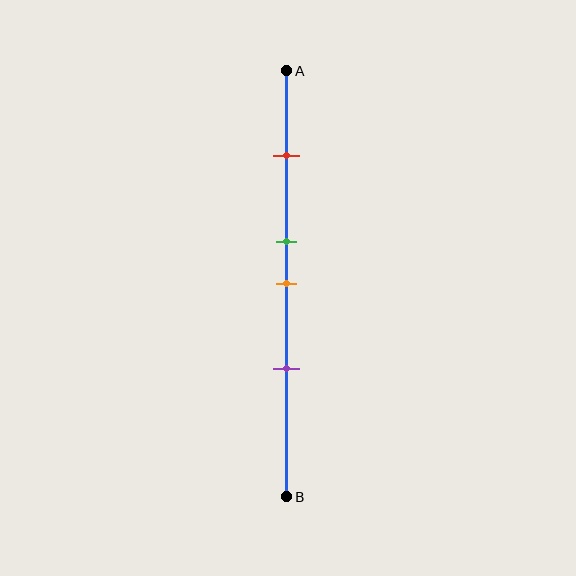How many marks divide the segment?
There are 4 marks dividing the segment.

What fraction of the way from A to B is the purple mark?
The purple mark is approximately 70% (0.7) of the way from A to B.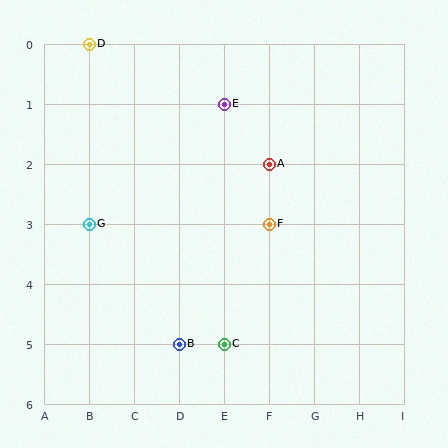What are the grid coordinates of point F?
Point F is at grid coordinates (F, 3).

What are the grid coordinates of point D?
Point D is at grid coordinates (B, 0).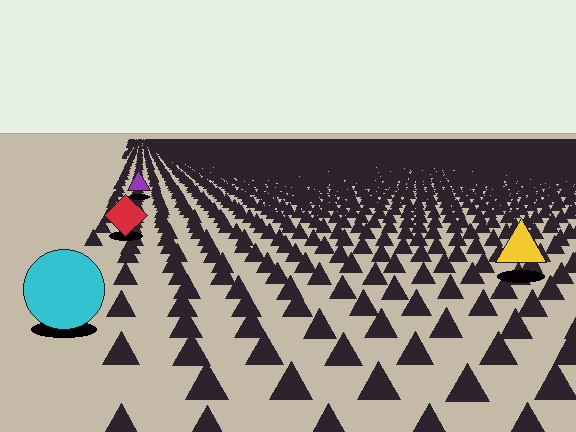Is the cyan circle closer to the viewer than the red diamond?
Yes. The cyan circle is closer — you can tell from the texture gradient: the ground texture is coarser near it.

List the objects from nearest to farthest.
From nearest to farthest: the cyan circle, the yellow triangle, the red diamond, the purple triangle.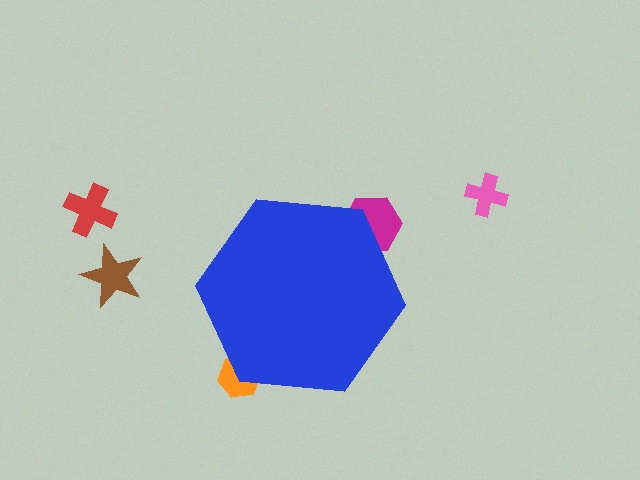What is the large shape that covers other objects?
A blue hexagon.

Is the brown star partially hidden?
No, the brown star is fully visible.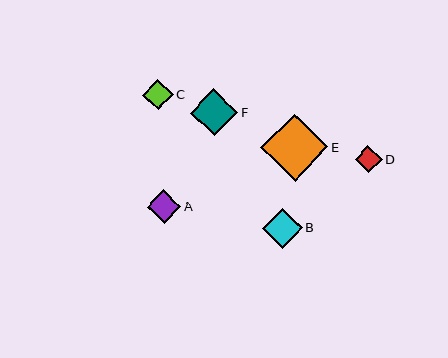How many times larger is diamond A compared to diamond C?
Diamond A is approximately 1.1 times the size of diamond C.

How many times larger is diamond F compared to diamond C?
Diamond F is approximately 1.6 times the size of diamond C.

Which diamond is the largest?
Diamond E is the largest with a size of approximately 67 pixels.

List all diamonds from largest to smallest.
From largest to smallest: E, F, B, A, C, D.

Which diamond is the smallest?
Diamond D is the smallest with a size of approximately 27 pixels.